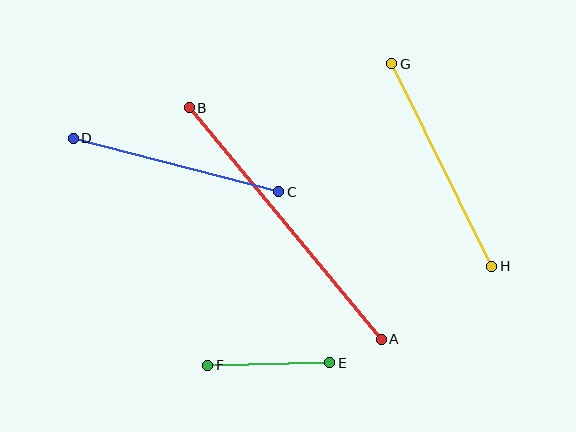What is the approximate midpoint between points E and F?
The midpoint is at approximately (269, 364) pixels.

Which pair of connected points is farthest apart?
Points A and B are farthest apart.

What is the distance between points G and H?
The distance is approximately 226 pixels.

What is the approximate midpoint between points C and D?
The midpoint is at approximately (176, 165) pixels.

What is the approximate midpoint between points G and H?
The midpoint is at approximately (442, 165) pixels.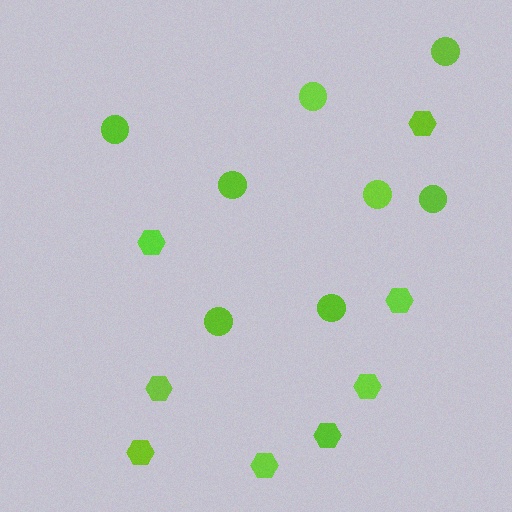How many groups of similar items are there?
There are 2 groups: one group of circles (8) and one group of hexagons (8).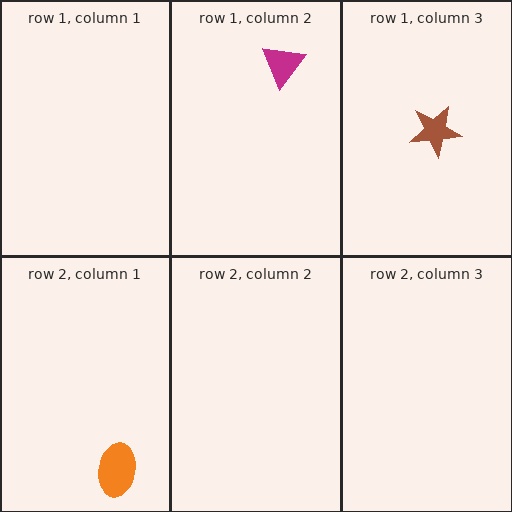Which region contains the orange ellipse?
The row 2, column 1 region.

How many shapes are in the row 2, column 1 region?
1.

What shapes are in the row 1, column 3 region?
The brown star.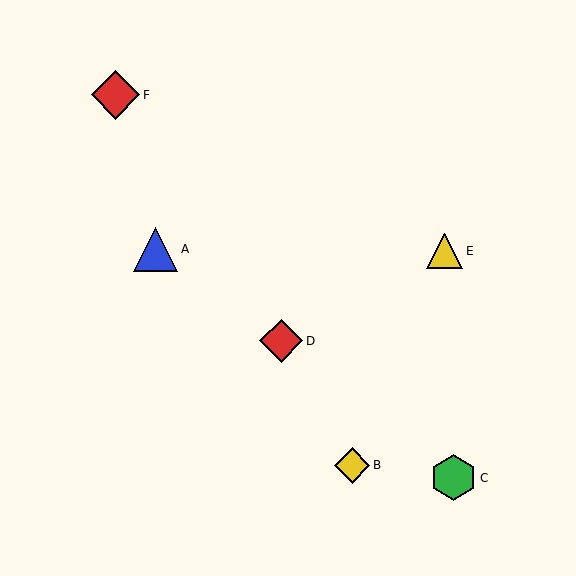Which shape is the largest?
The red diamond (labeled F) is the largest.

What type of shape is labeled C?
Shape C is a green hexagon.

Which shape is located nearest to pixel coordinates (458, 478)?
The green hexagon (labeled C) at (454, 478) is nearest to that location.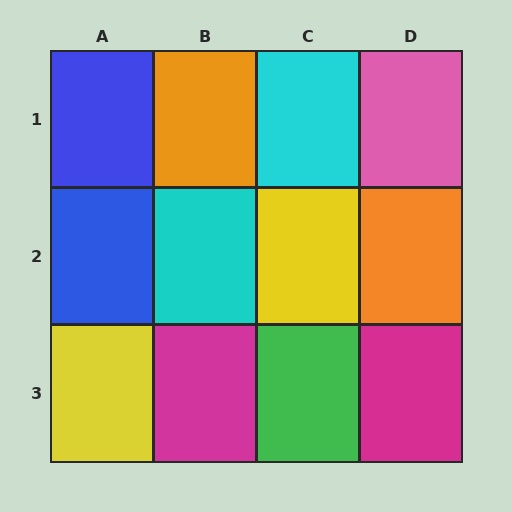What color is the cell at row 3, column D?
Magenta.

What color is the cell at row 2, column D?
Orange.